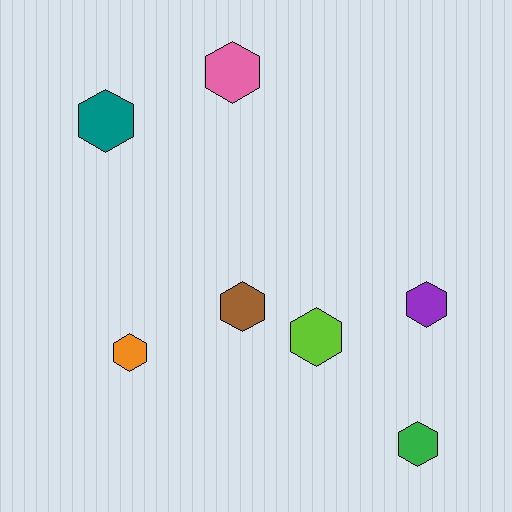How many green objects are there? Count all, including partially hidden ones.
There is 1 green object.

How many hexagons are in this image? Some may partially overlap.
There are 7 hexagons.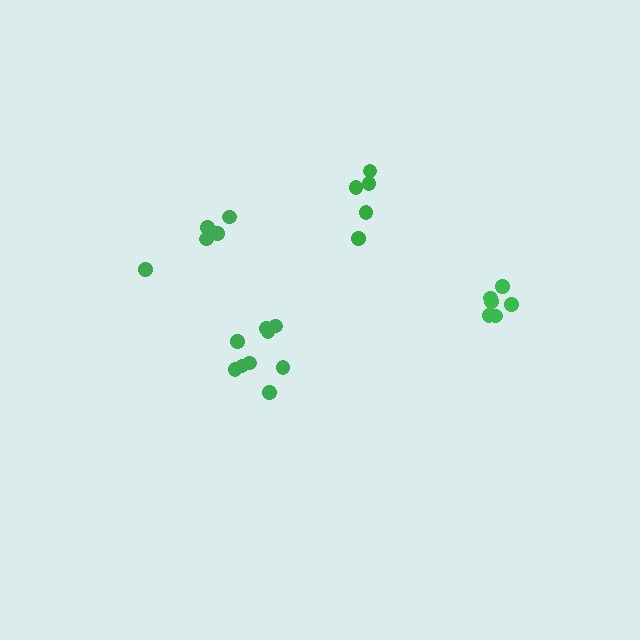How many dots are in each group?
Group 1: 5 dots, Group 2: 5 dots, Group 3: 9 dots, Group 4: 6 dots (25 total).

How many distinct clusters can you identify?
There are 4 distinct clusters.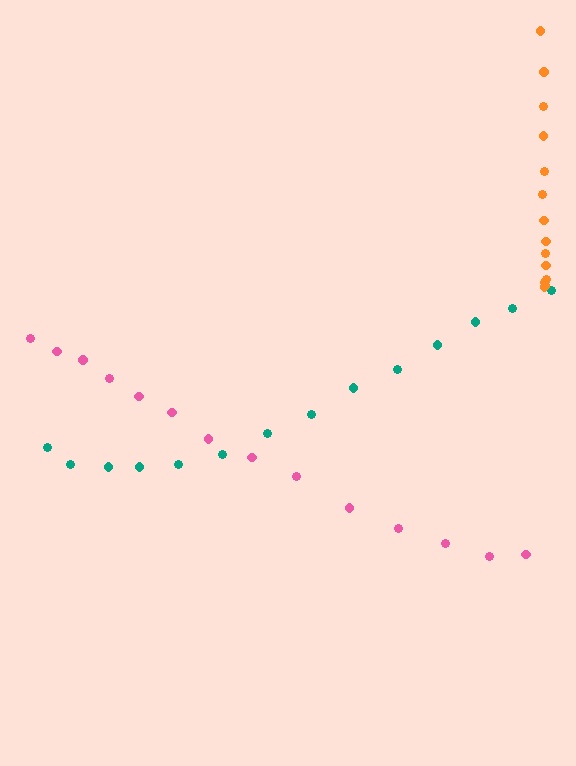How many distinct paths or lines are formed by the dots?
There are 3 distinct paths.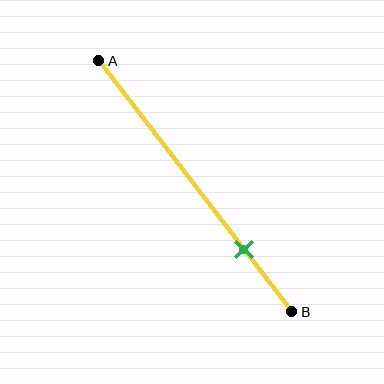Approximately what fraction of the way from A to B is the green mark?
The green mark is approximately 75% of the way from A to B.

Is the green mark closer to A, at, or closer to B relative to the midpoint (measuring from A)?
The green mark is closer to point B than the midpoint of segment AB.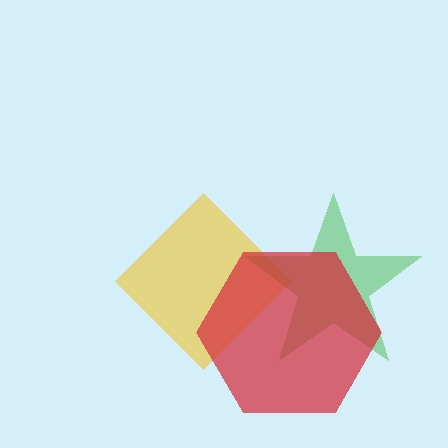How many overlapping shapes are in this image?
There are 3 overlapping shapes in the image.